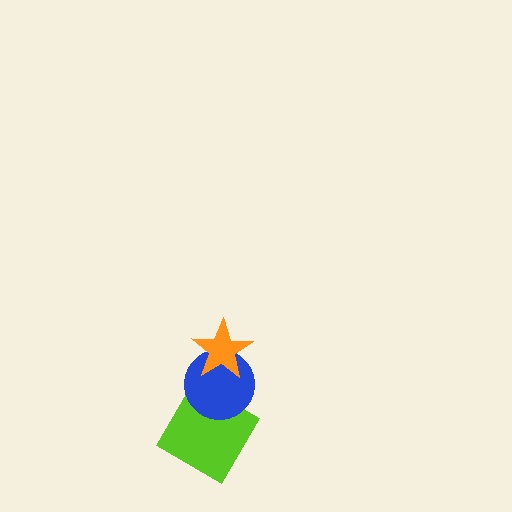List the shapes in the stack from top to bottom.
From top to bottom: the orange star, the blue circle, the lime diamond.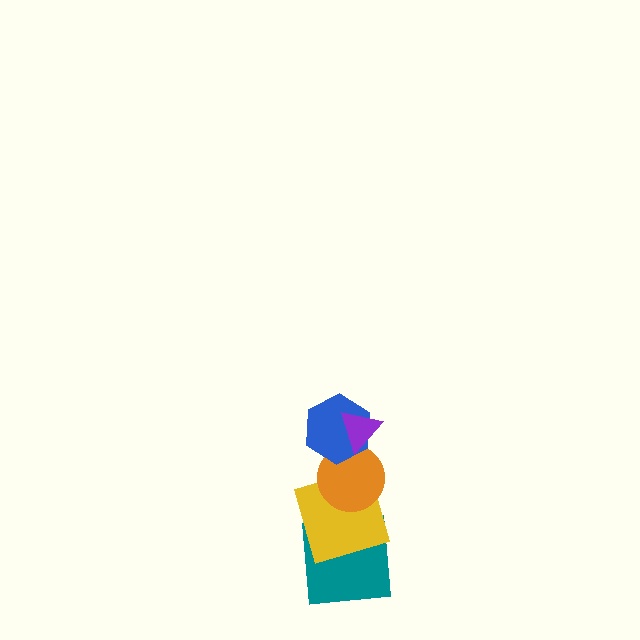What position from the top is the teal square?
The teal square is 5th from the top.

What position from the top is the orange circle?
The orange circle is 3rd from the top.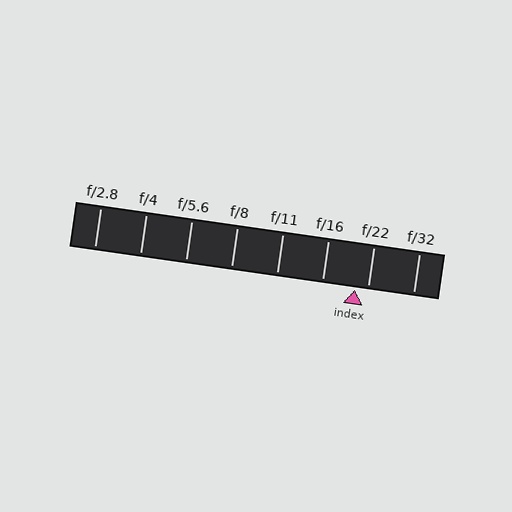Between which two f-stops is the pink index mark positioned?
The index mark is between f/16 and f/22.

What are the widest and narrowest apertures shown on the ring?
The widest aperture shown is f/2.8 and the narrowest is f/32.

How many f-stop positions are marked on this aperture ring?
There are 8 f-stop positions marked.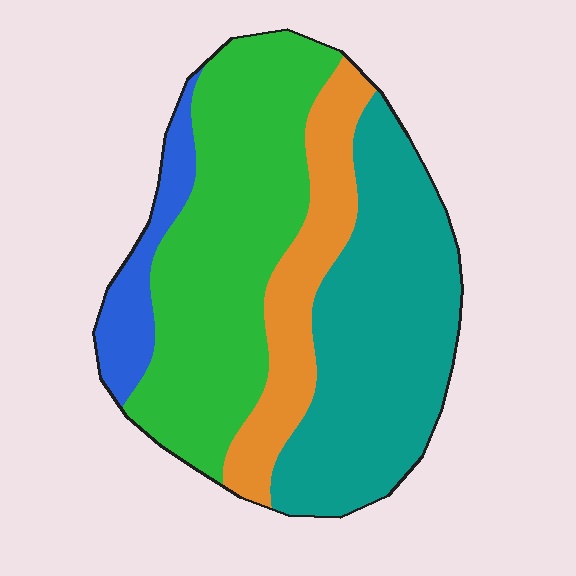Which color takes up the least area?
Blue, at roughly 10%.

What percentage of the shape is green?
Green takes up about three eighths (3/8) of the shape.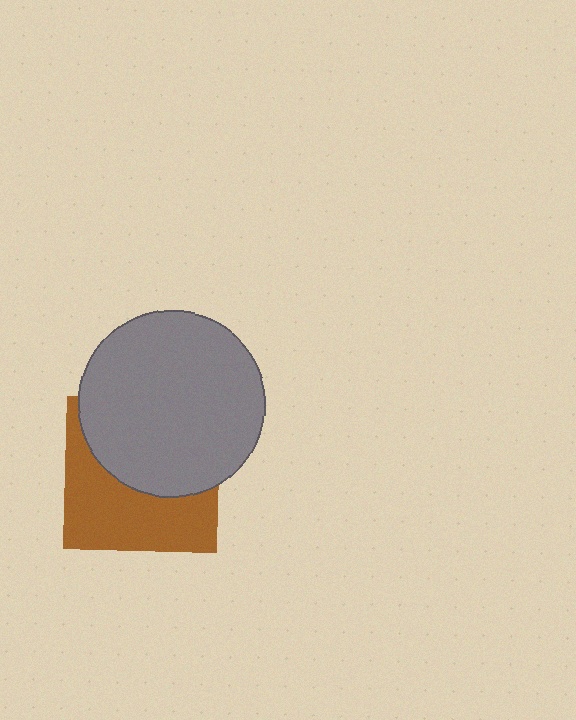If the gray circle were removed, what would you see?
You would see the complete brown square.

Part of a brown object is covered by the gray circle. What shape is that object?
It is a square.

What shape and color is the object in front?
The object in front is a gray circle.